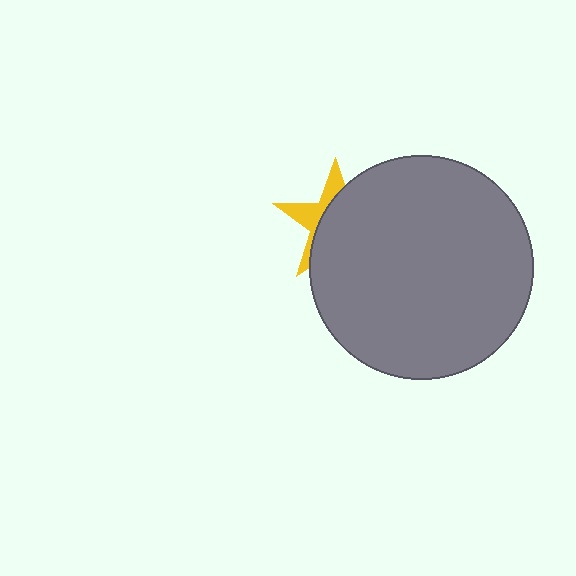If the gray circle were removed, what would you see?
You would see the complete yellow star.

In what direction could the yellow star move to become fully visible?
The yellow star could move left. That would shift it out from behind the gray circle entirely.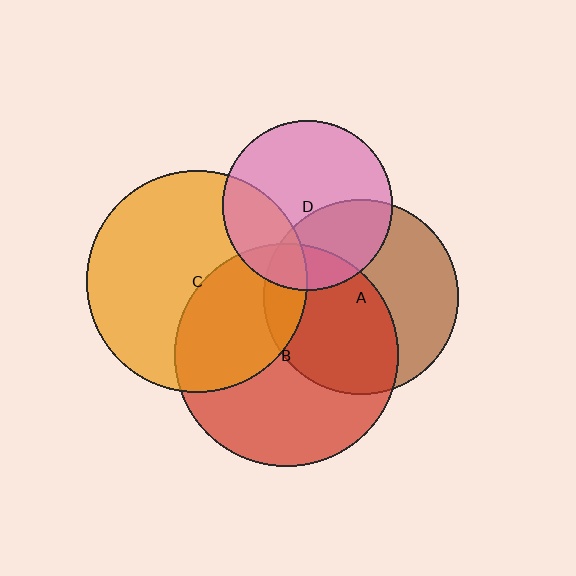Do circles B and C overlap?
Yes.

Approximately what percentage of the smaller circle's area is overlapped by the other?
Approximately 35%.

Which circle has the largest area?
Circle B (red).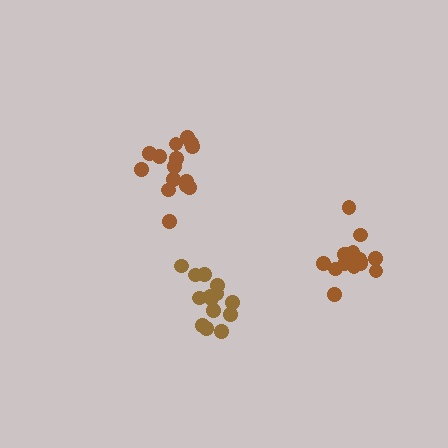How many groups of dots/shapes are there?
There are 3 groups.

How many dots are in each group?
Group 1: 14 dots, Group 2: 15 dots, Group 3: 16 dots (45 total).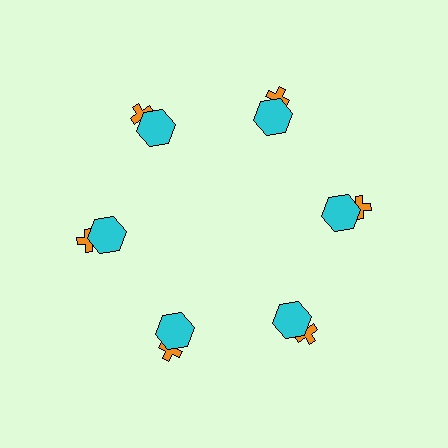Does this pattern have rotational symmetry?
Yes, this pattern has 6-fold rotational symmetry. It looks the same after rotating 60 degrees around the center.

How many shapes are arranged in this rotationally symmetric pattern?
There are 12 shapes, arranged in 6 groups of 2.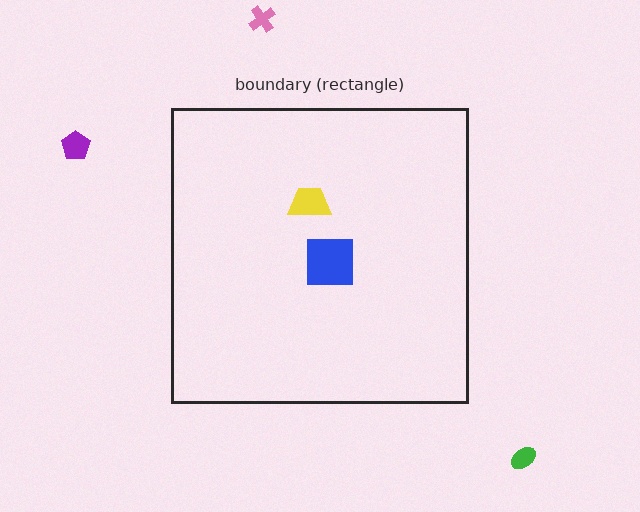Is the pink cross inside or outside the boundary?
Outside.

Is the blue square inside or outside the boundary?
Inside.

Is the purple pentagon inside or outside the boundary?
Outside.